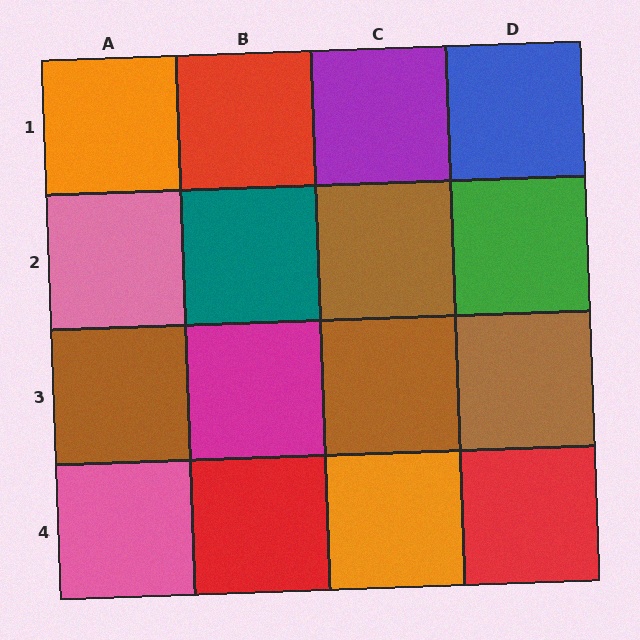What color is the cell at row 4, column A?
Pink.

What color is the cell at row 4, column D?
Red.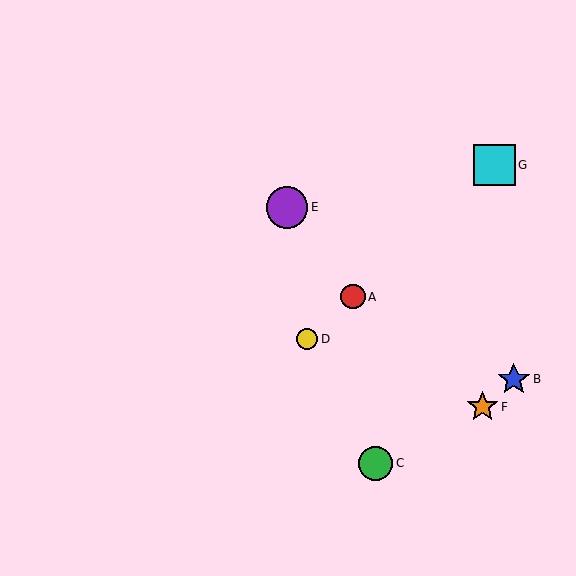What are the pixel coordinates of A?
Object A is at (353, 297).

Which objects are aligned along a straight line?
Objects A, D, G are aligned along a straight line.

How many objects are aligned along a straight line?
3 objects (A, D, G) are aligned along a straight line.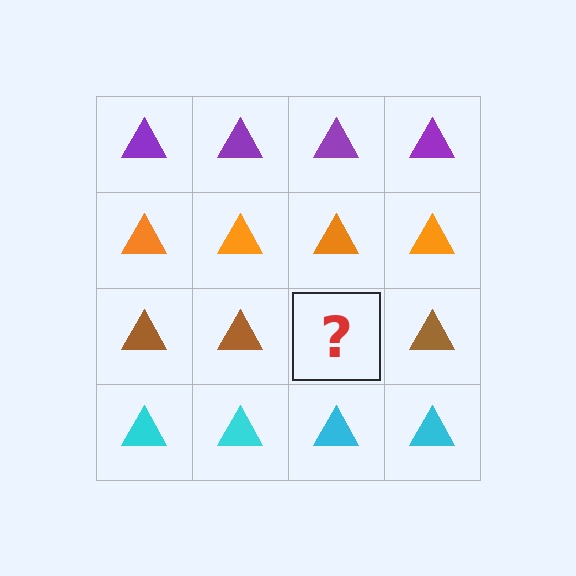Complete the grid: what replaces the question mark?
The question mark should be replaced with a brown triangle.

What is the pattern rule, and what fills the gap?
The rule is that each row has a consistent color. The gap should be filled with a brown triangle.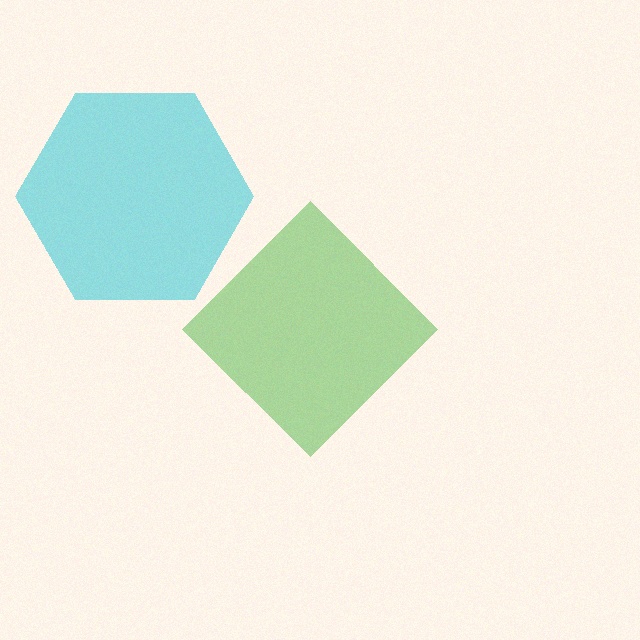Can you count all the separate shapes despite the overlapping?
Yes, there are 2 separate shapes.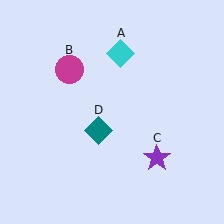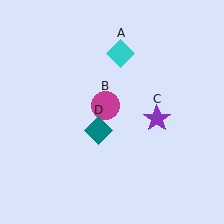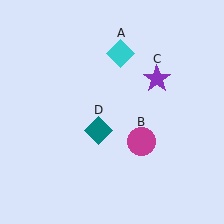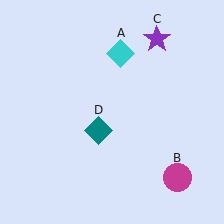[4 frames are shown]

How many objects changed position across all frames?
2 objects changed position: magenta circle (object B), purple star (object C).